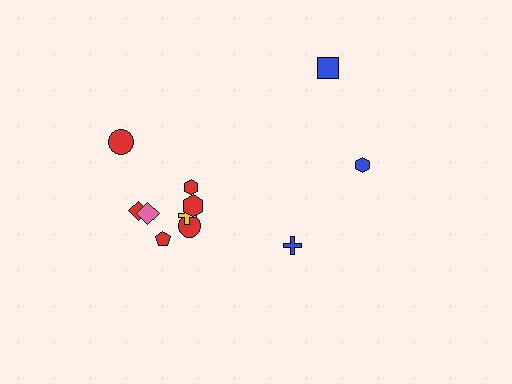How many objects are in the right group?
There are 3 objects.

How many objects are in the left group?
There are 8 objects.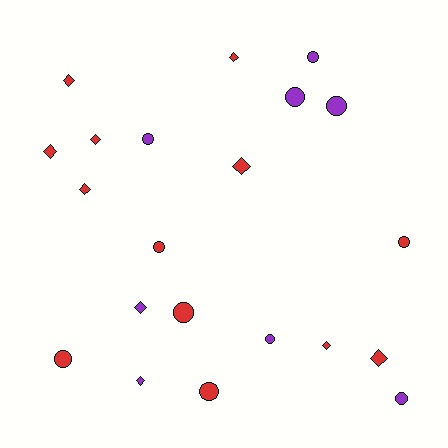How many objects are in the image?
There are 21 objects.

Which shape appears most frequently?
Circle, with 11 objects.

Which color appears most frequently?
Red, with 13 objects.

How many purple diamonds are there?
There are 2 purple diamonds.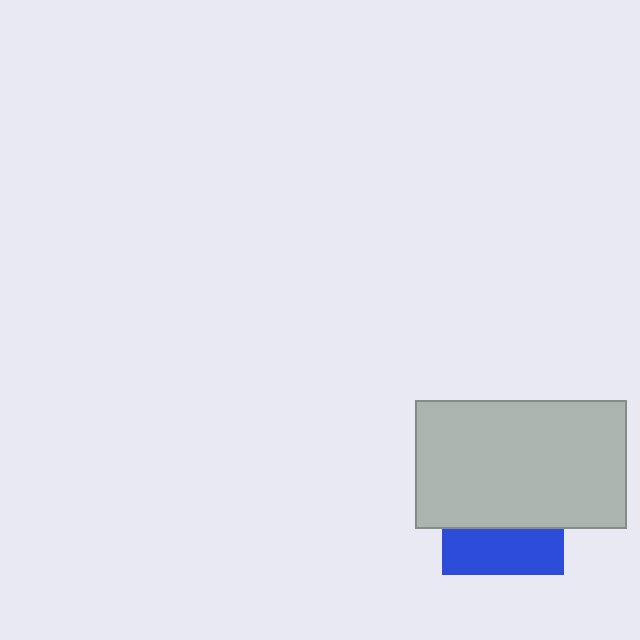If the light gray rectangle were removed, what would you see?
You would see the complete blue square.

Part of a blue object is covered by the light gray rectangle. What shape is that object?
It is a square.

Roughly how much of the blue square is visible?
A small part of it is visible (roughly 38%).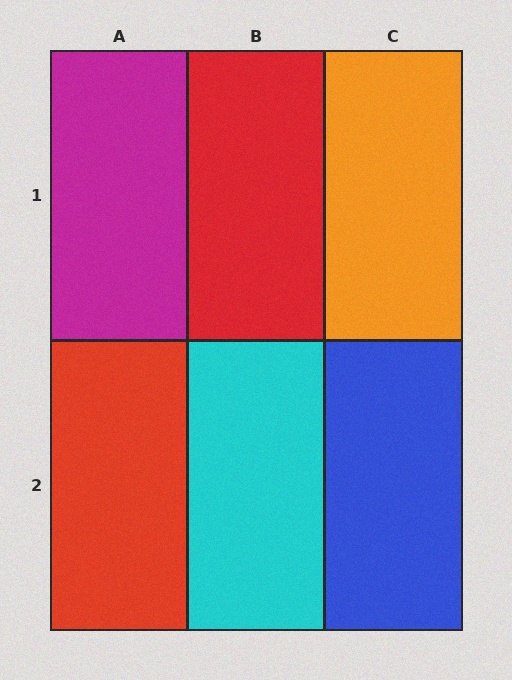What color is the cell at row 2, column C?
Blue.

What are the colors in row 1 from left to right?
Magenta, red, orange.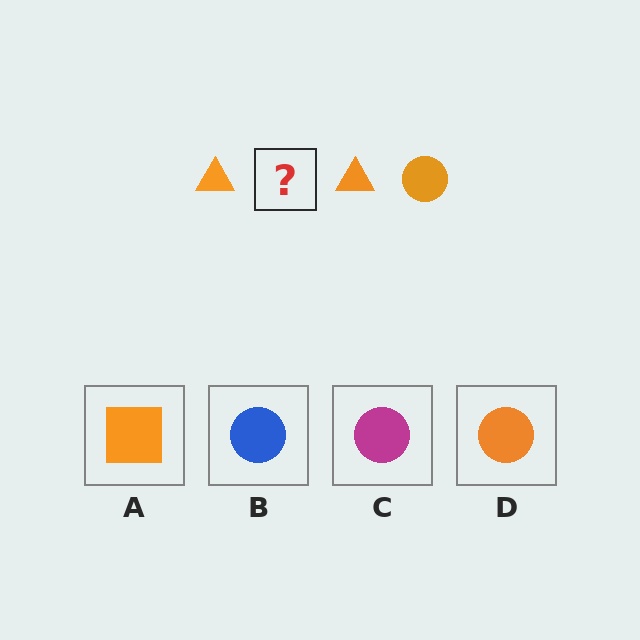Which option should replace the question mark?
Option D.